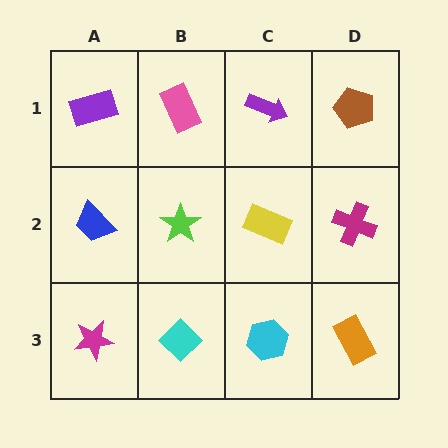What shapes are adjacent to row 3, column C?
A yellow rectangle (row 2, column C), a cyan diamond (row 3, column B), an orange rectangle (row 3, column D).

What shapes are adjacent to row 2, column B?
A pink rectangle (row 1, column B), a cyan diamond (row 3, column B), a blue trapezoid (row 2, column A), a yellow rectangle (row 2, column C).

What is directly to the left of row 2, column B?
A blue trapezoid.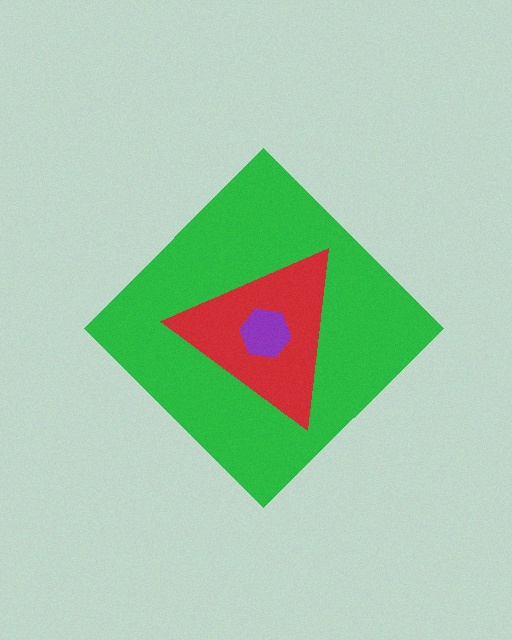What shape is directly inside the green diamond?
The red triangle.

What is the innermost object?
The purple hexagon.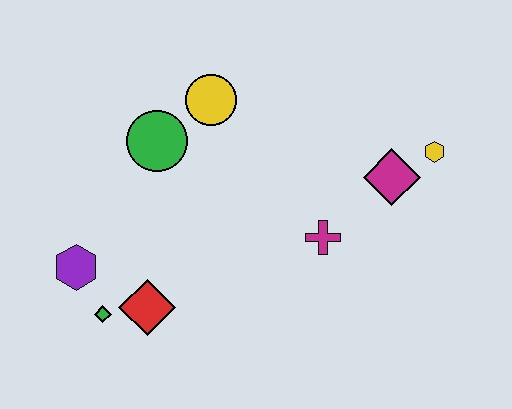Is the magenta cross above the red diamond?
Yes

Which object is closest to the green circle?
The yellow circle is closest to the green circle.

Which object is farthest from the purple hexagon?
The yellow hexagon is farthest from the purple hexagon.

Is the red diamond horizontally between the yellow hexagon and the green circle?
No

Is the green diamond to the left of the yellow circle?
Yes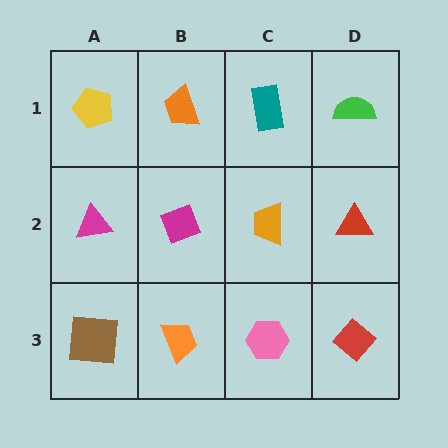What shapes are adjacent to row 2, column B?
An orange trapezoid (row 1, column B), an orange trapezoid (row 3, column B), a magenta triangle (row 2, column A), an orange trapezoid (row 2, column C).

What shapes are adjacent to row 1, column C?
An orange trapezoid (row 2, column C), an orange trapezoid (row 1, column B), a green semicircle (row 1, column D).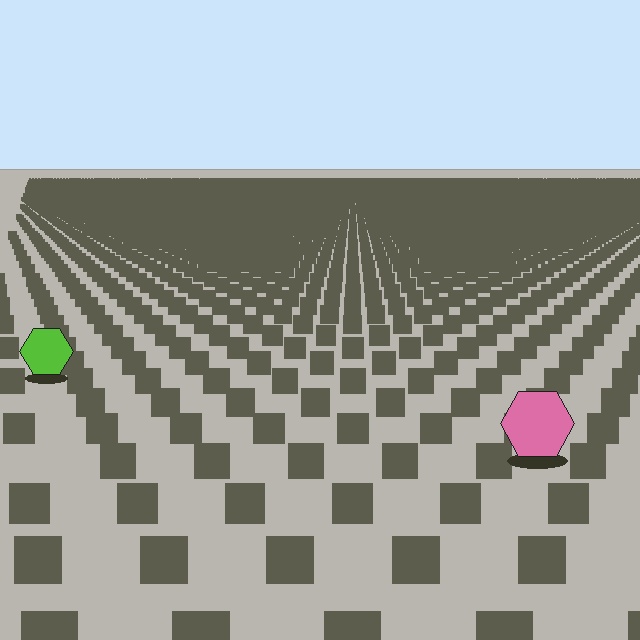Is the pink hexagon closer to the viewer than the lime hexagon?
Yes. The pink hexagon is closer — you can tell from the texture gradient: the ground texture is coarser near it.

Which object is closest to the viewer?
The pink hexagon is closest. The texture marks near it are larger and more spread out.